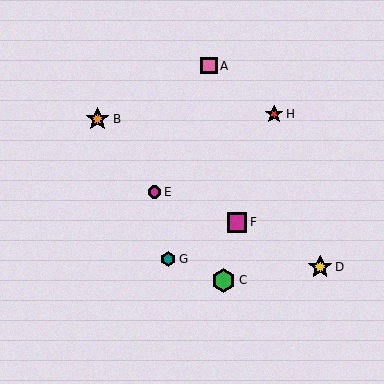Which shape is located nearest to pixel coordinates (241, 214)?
The magenta square (labeled F) at (237, 222) is nearest to that location.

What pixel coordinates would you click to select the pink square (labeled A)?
Click at (209, 66) to select the pink square A.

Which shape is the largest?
The green hexagon (labeled C) is the largest.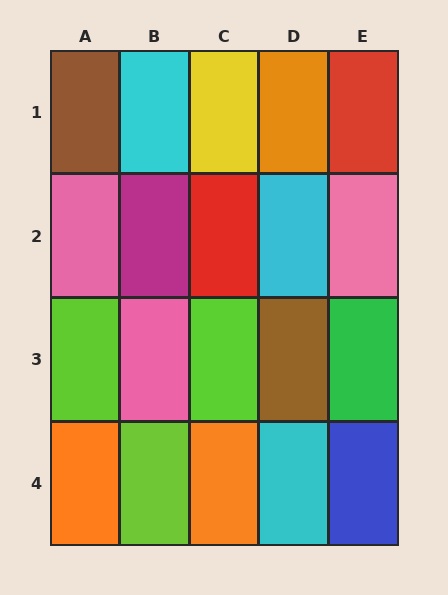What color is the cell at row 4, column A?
Orange.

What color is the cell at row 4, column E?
Blue.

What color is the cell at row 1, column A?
Brown.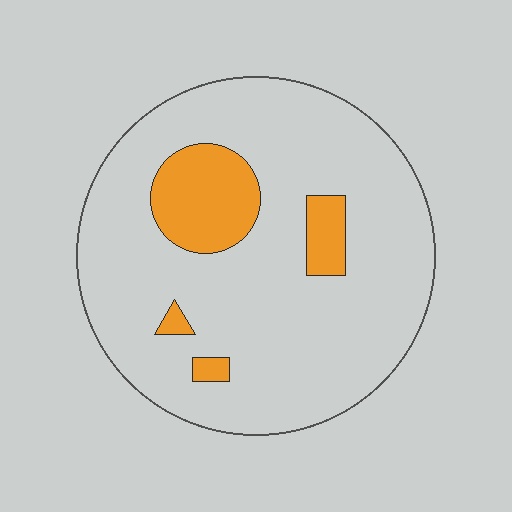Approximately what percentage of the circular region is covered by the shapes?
Approximately 15%.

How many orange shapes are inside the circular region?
4.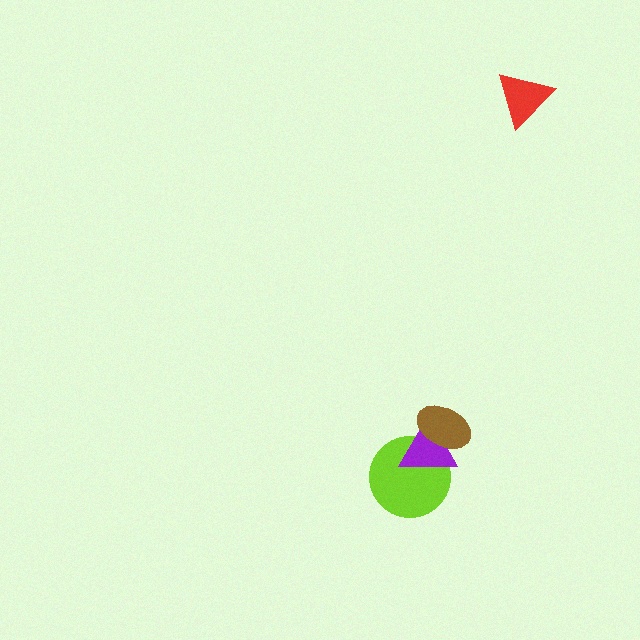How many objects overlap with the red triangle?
0 objects overlap with the red triangle.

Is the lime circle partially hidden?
Yes, it is partially covered by another shape.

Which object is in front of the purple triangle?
The brown ellipse is in front of the purple triangle.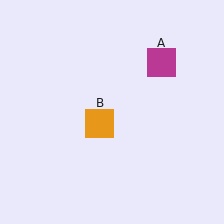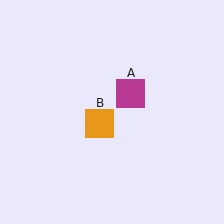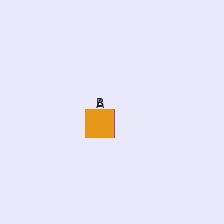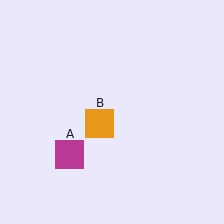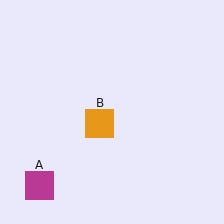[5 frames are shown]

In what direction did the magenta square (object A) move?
The magenta square (object A) moved down and to the left.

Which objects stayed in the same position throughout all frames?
Orange square (object B) remained stationary.